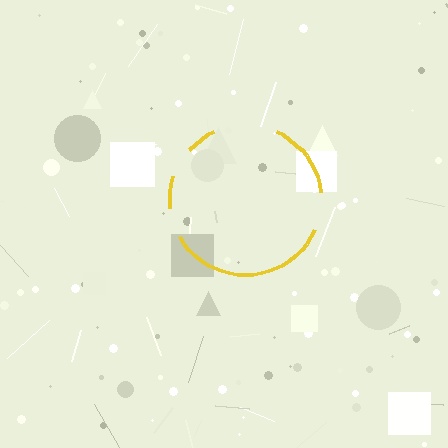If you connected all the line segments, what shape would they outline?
They would outline a circle.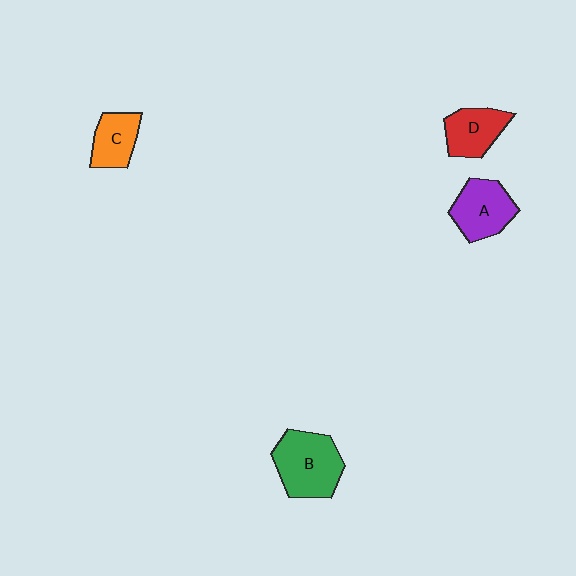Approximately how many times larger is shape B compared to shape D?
Approximately 1.5 times.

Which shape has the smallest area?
Shape C (orange).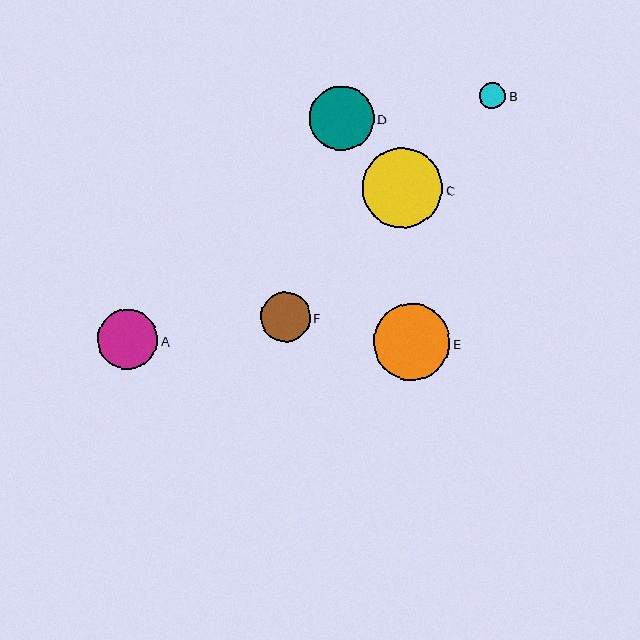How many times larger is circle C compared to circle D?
Circle C is approximately 1.3 times the size of circle D.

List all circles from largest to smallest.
From largest to smallest: C, E, D, A, F, B.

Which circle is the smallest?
Circle B is the smallest with a size of approximately 26 pixels.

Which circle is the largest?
Circle C is the largest with a size of approximately 81 pixels.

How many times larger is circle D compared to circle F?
Circle D is approximately 1.3 times the size of circle F.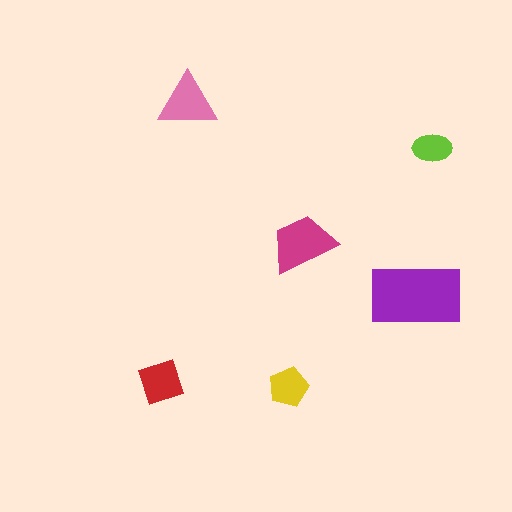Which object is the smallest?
The lime ellipse.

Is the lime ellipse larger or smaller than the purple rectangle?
Smaller.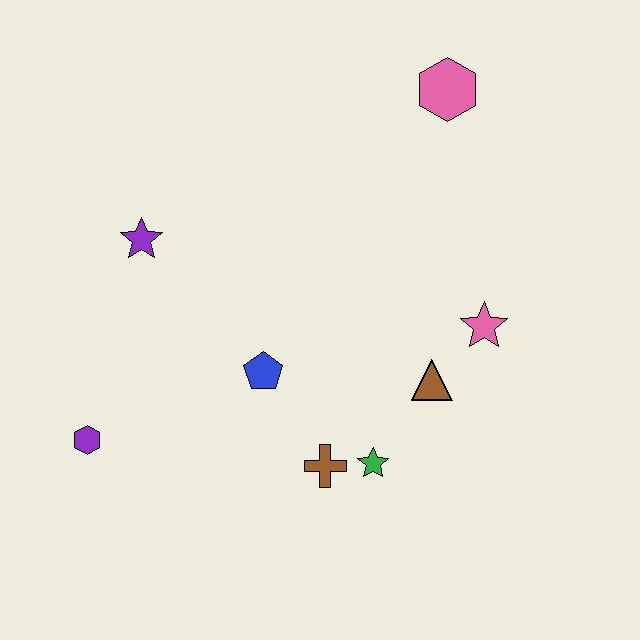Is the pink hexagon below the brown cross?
No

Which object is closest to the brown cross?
The green star is closest to the brown cross.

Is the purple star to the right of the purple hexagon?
Yes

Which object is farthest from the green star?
The pink hexagon is farthest from the green star.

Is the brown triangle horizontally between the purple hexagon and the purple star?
No